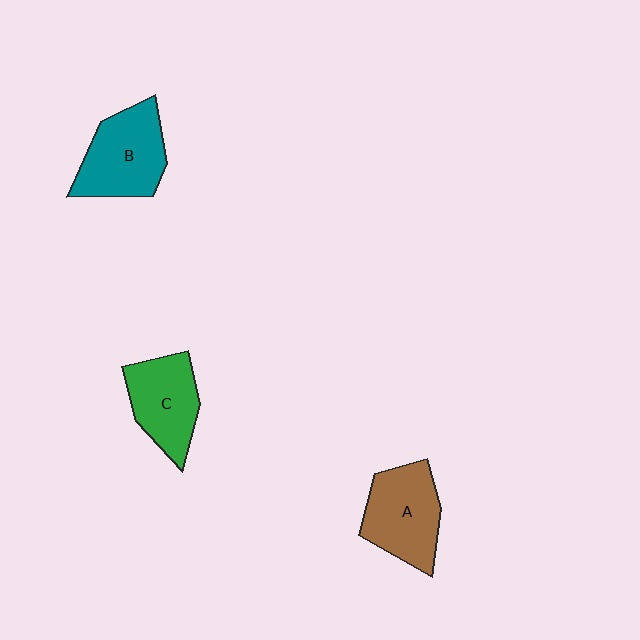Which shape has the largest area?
Shape B (teal).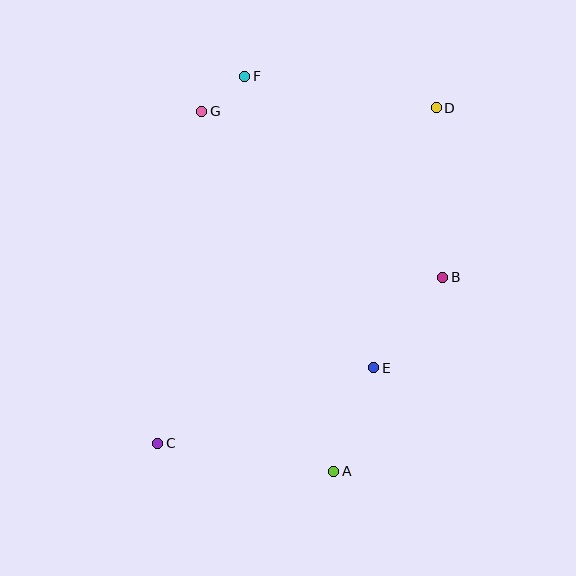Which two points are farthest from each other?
Points C and D are farthest from each other.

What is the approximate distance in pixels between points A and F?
The distance between A and F is approximately 405 pixels.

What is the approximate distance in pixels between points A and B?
The distance between A and B is approximately 223 pixels.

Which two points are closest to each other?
Points F and G are closest to each other.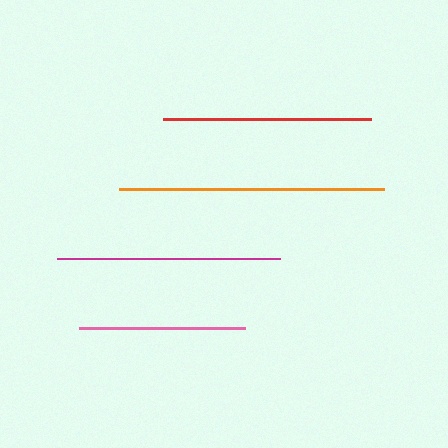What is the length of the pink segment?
The pink segment is approximately 166 pixels long.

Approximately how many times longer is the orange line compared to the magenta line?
The orange line is approximately 1.2 times the length of the magenta line.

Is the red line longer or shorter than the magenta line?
The magenta line is longer than the red line.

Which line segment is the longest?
The orange line is the longest at approximately 265 pixels.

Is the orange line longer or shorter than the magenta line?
The orange line is longer than the magenta line.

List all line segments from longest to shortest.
From longest to shortest: orange, magenta, red, pink.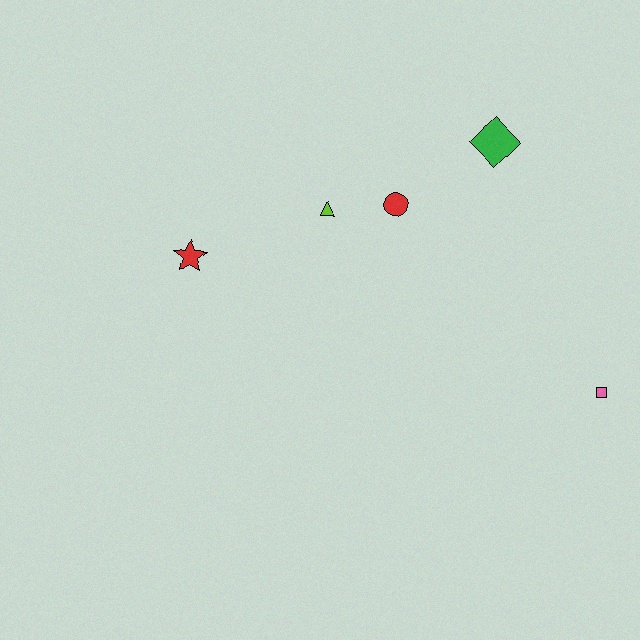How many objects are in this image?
There are 5 objects.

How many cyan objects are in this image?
There are no cyan objects.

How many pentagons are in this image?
There are no pentagons.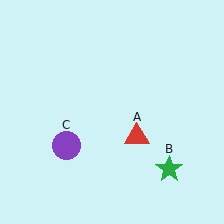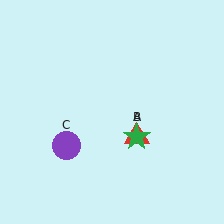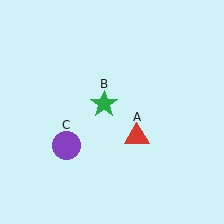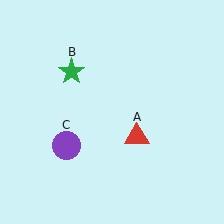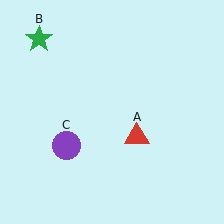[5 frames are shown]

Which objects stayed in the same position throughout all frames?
Red triangle (object A) and purple circle (object C) remained stationary.